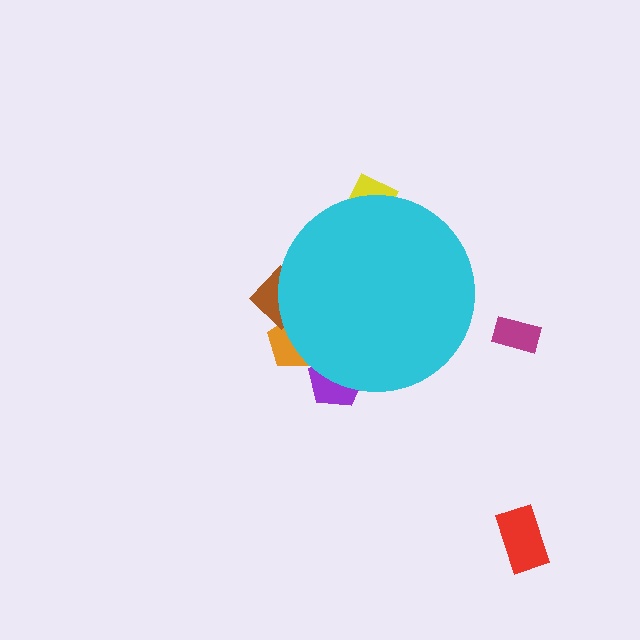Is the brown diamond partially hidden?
Yes, the brown diamond is partially hidden behind the cyan circle.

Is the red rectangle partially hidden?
No, the red rectangle is fully visible.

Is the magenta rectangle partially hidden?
No, the magenta rectangle is fully visible.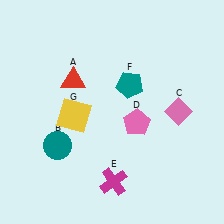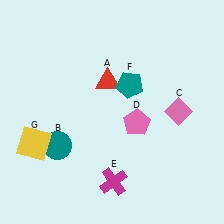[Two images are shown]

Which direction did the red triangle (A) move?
The red triangle (A) moved right.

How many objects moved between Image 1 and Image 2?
2 objects moved between the two images.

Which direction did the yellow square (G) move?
The yellow square (G) moved left.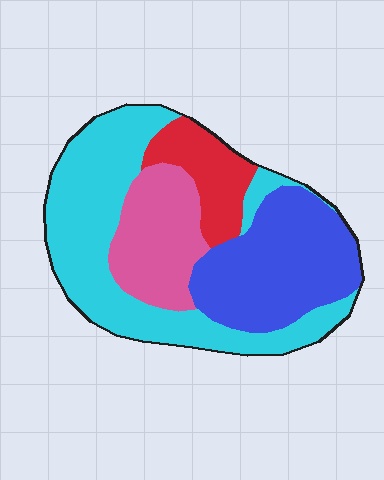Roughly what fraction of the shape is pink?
Pink covers 18% of the shape.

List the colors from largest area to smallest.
From largest to smallest: cyan, blue, pink, red.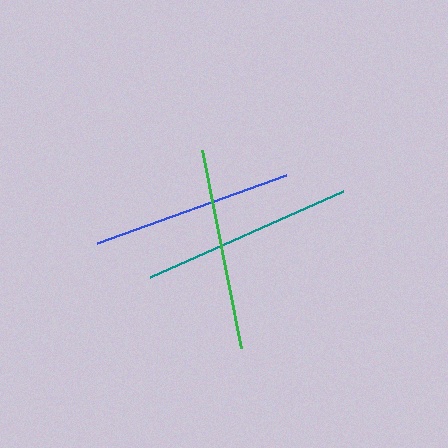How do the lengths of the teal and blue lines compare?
The teal and blue lines are approximately the same length.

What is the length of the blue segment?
The blue segment is approximately 201 pixels long.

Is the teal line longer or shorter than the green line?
The teal line is longer than the green line.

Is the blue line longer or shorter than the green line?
The green line is longer than the blue line.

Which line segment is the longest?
The teal line is the longest at approximately 211 pixels.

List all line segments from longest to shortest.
From longest to shortest: teal, green, blue.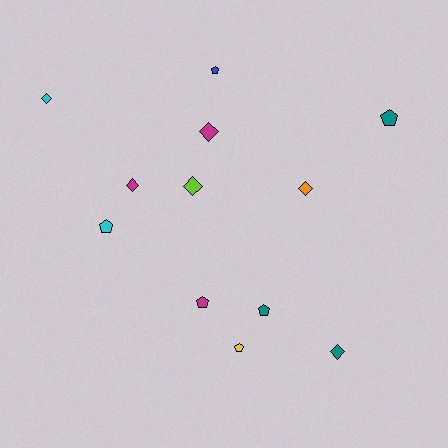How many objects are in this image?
There are 12 objects.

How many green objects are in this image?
There are no green objects.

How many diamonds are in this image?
There are 6 diamonds.